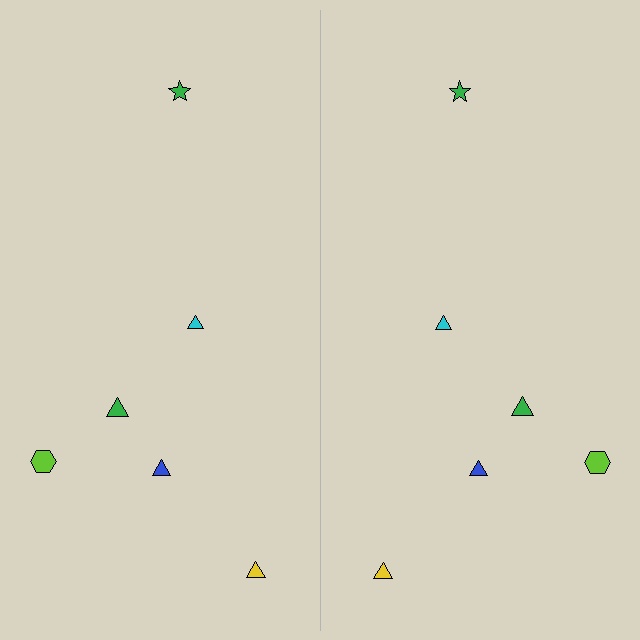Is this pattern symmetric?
Yes, this pattern has bilateral (reflection) symmetry.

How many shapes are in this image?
There are 12 shapes in this image.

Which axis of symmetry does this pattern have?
The pattern has a vertical axis of symmetry running through the center of the image.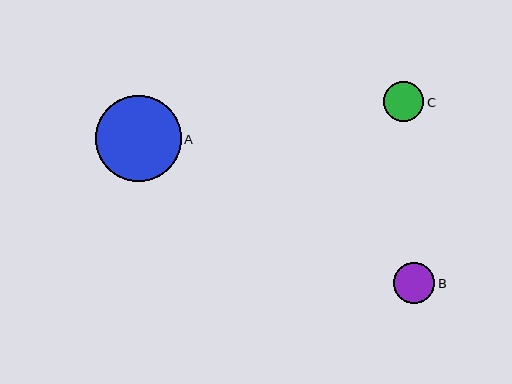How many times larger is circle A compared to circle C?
Circle A is approximately 2.1 times the size of circle C.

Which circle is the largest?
Circle A is the largest with a size of approximately 86 pixels.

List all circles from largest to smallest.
From largest to smallest: A, B, C.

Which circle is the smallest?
Circle C is the smallest with a size of approximately 41 pixels.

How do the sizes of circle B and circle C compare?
Circle B and circle C are approximately the same size.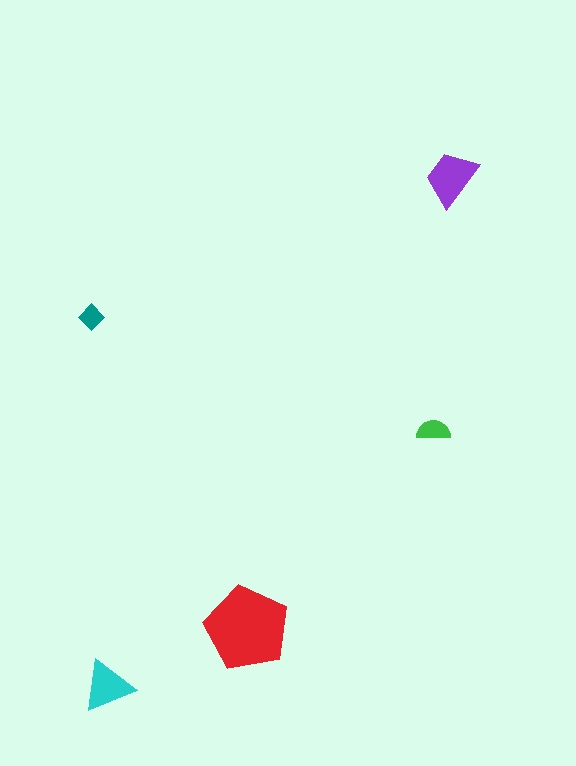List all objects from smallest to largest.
The teal diamond, the green semicircle, the cyan triangle, the purple trapezoid, the red pentagon.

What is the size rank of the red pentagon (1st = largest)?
1st.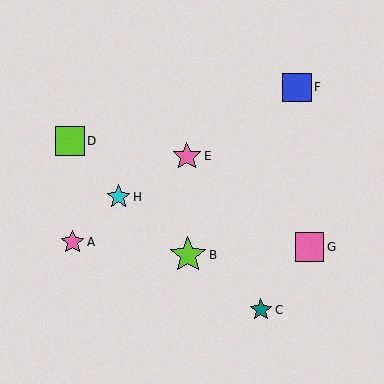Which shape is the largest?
The lime star (labeled B) is the largest.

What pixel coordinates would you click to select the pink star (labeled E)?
Click at (187, 156) to select the pink star E.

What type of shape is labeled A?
Shape A is a pink star.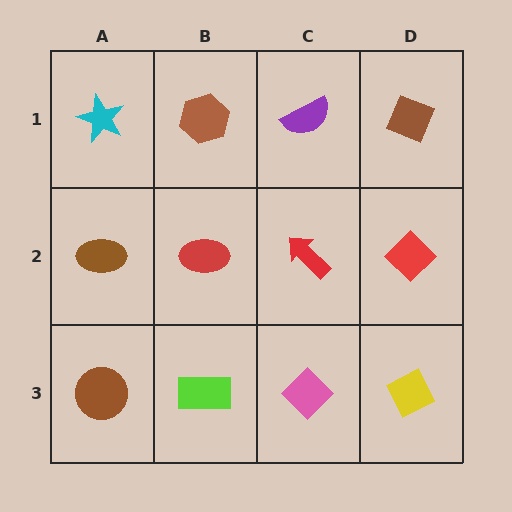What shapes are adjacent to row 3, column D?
A red diamond (row 2, column D), a pink diamond (row 3, column C).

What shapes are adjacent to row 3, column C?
A red arrow (row 2, column C), a lime rectangle (row 3, column B), a yellow diamond (row 3, column D).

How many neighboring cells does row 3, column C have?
3.